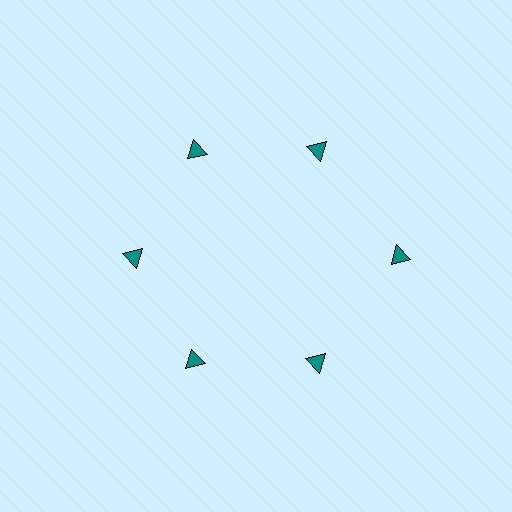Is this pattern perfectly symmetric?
No. The 6 teal triangles are arranged in a ring, but one element near the 3 o'clock position is pushed outward from the center, breaking the 6-fold rotational symmetry.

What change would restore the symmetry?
The symmetry would be restored by moving it inward, back onto the ring so that all 6 triangles sit at equal angles and equal distance from the center.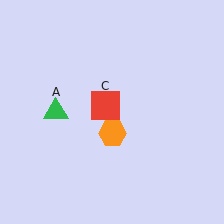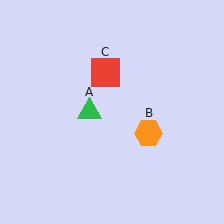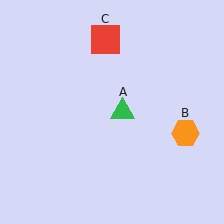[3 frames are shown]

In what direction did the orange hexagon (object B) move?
The orange hexagon (object B) moved right.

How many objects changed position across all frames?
3 objects changed position: green triangle (object A), orange hexagon (object B), red square (object C).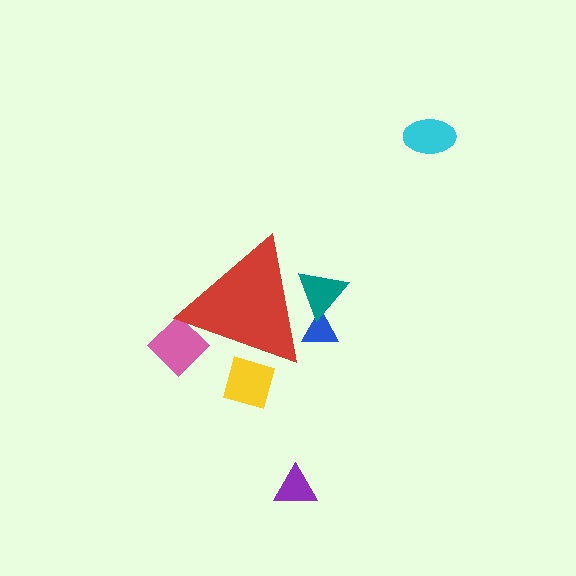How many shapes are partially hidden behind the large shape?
4 shapes are partially hidden.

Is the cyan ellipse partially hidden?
No, the cyan ellipse is fully visible.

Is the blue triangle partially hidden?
Yes, the blue triangle is partially hidden behind the red triangle.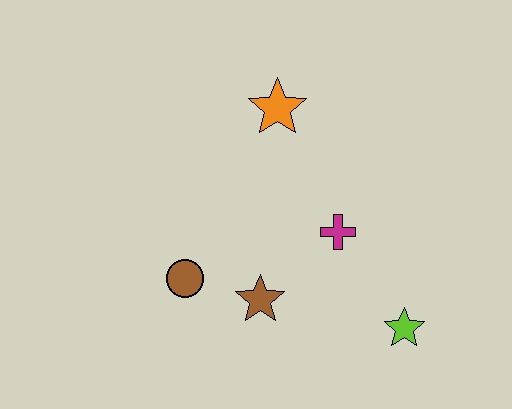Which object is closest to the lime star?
The magenta cross is closest to the lime star.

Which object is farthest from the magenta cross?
The brown circle is farthest from the magenta cross.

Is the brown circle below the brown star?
No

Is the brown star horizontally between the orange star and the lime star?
No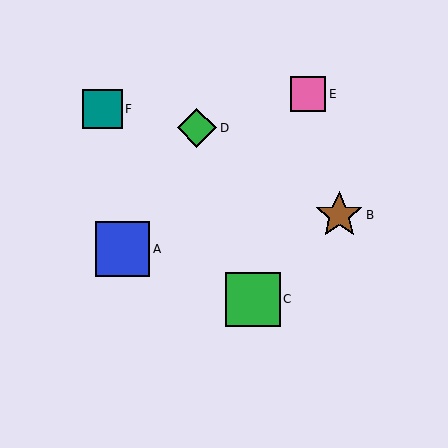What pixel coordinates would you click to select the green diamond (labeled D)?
Click at (197, 128) to select the green diamond D.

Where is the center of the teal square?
The center of the teal square is at (102, 109).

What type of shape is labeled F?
Shape F is a teal square.